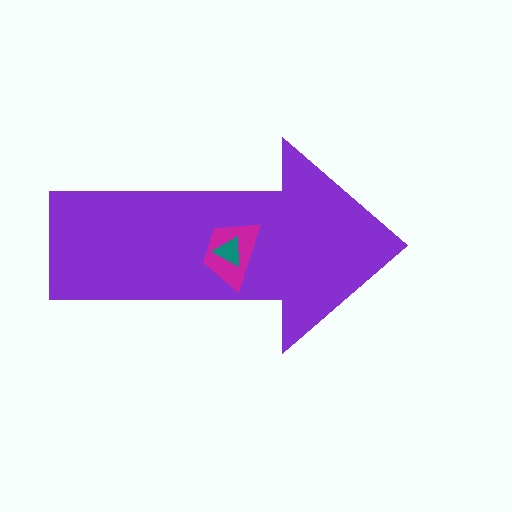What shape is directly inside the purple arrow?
The magenta trapezoid.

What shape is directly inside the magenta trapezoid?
The teal triangle.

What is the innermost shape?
The teal triangle.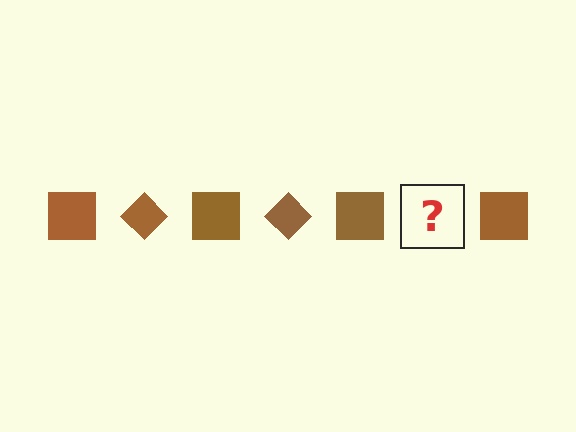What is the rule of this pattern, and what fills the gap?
The rule is that the pattern cycles through square, diamond shapes in brown. The gap should be filled with a brown diamond.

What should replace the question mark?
The question mark should be replaced with a brown diamond.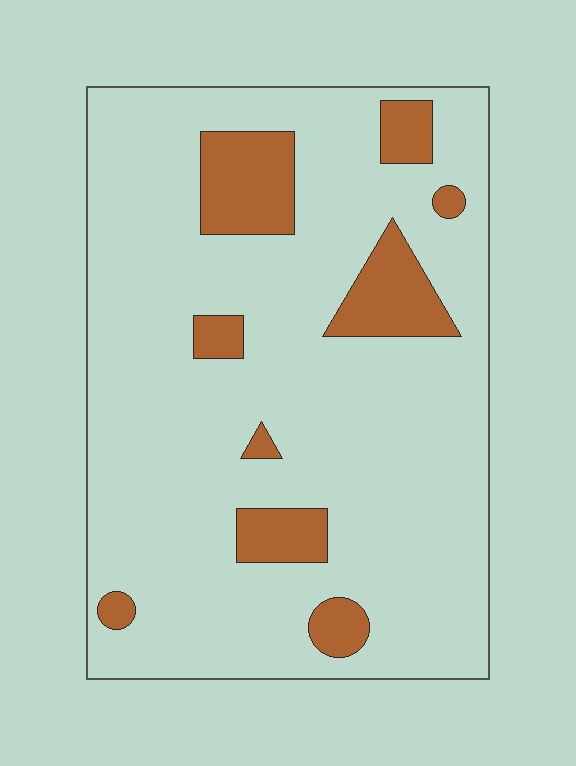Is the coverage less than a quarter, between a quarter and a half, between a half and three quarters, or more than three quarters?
Less than a quarter.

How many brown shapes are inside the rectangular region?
9.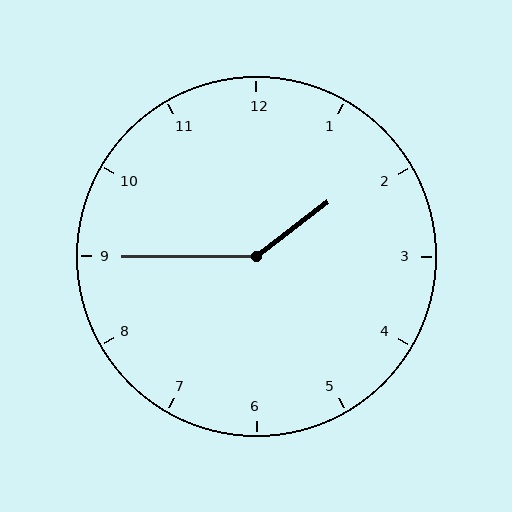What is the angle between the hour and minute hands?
Approximately 142 degrees.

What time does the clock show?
1:45.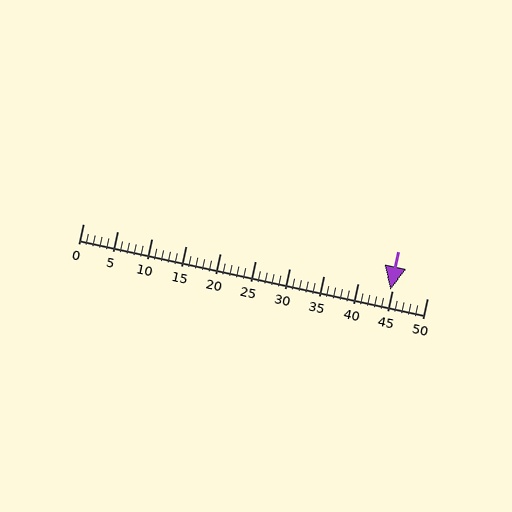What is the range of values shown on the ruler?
The ruler shows values from 0 to 50.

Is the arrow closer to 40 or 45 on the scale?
The arrow is closer to 45.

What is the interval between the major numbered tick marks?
The major tick marks are spaced 5 units apart.